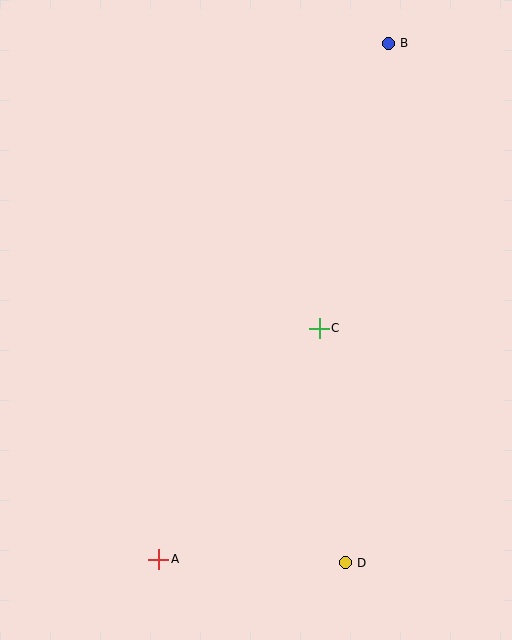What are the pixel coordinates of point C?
Point C is at (319, 328).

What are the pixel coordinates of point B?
Point B is at (388, 43).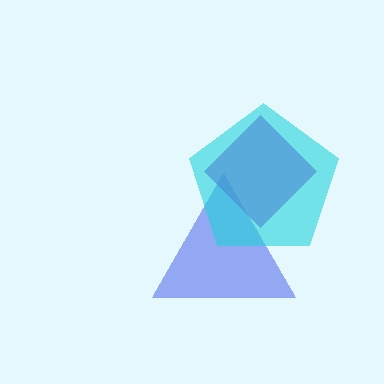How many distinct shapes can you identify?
There are 3 distinct shapes: a blue triangle, a purple diamond, a cyan pentagon.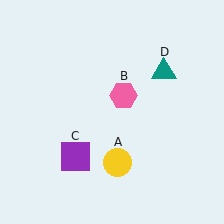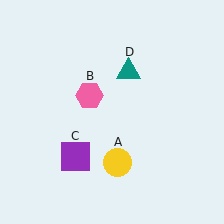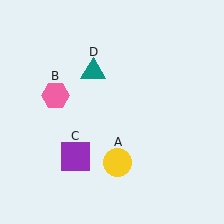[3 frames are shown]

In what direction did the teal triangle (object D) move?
The teal triangle (object D) moved left.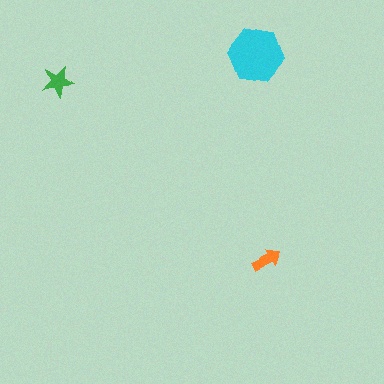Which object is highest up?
The cyan hexagon is topmost.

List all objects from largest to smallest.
The cyan hexagon, the green star, the orange arrow.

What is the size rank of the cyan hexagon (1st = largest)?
1st.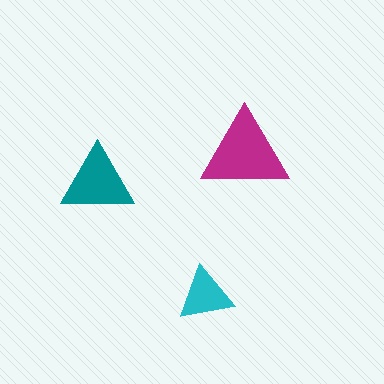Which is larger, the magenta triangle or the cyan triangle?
The magenta one.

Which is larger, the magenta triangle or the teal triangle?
The magenta one.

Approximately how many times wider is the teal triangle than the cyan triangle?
About 1.5 times wider.